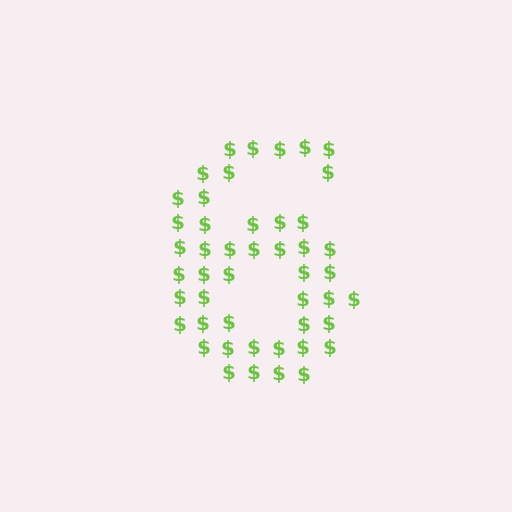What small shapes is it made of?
It is made of small dollar signs.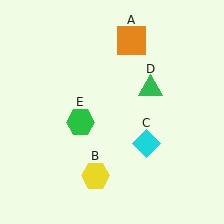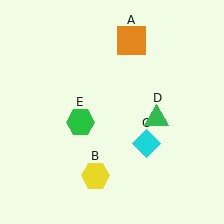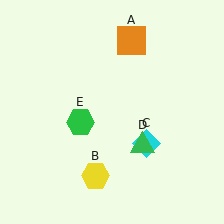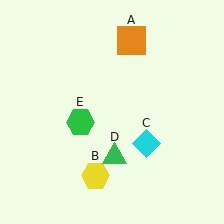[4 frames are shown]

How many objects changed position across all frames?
1 object changed position: green triangle (object D).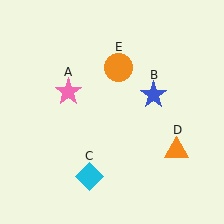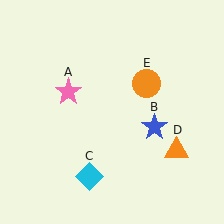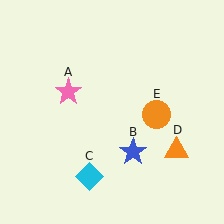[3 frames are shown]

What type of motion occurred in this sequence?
The blue star (object B), orange circle (object E) rotated clockwise around the center of the scene.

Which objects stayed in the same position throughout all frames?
Pink star (object A) and cyan diamond (object C) and orange triangle (object D) remained stationary.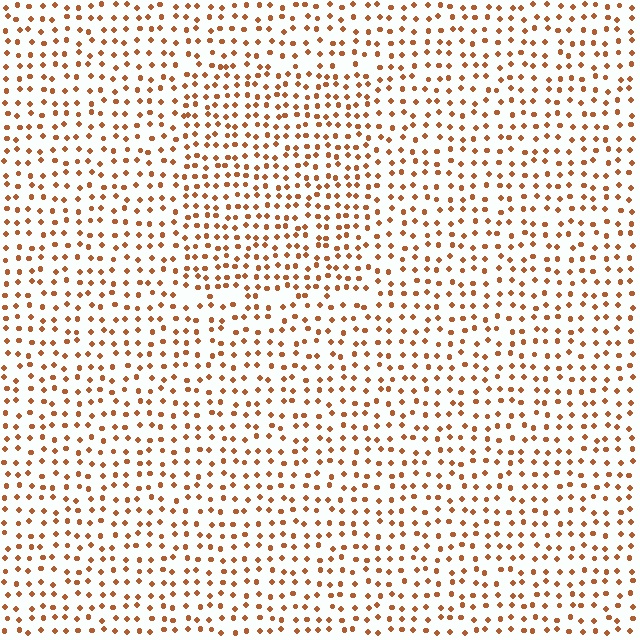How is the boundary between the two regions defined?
The boundary is defined by a change in element density (approximately 1.4x ratio). All elements are the same color, size, and shape.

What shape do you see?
I see a rectangle.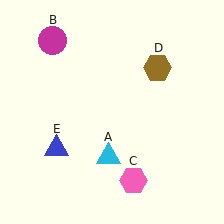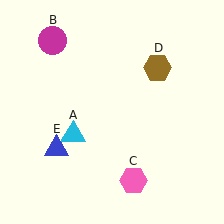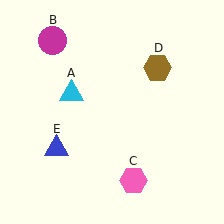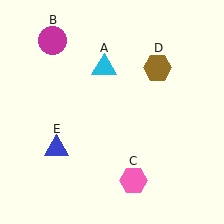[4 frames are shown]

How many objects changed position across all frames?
1 object changed position: cyan triangle (object A).